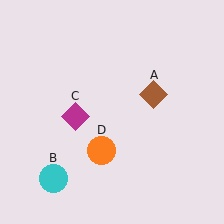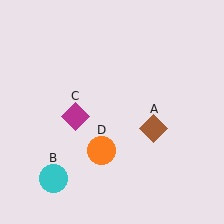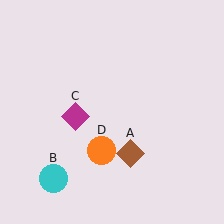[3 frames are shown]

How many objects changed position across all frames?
1 object changed position: brown diamond (object A).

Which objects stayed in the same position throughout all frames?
Cyan circle (object B) and magenta diamond (object C) and orange circle (object D) remained stationary.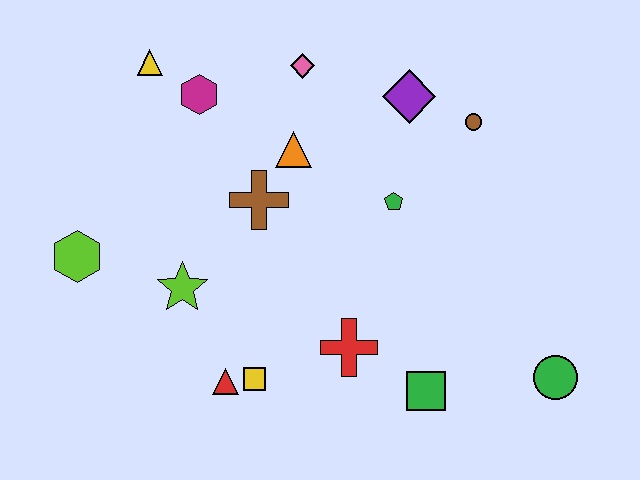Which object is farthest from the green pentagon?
The lime hexagon is farthest from the green pentagon.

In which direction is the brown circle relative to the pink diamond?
The brown circle is to the right of the pink diamond.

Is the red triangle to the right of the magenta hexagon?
Yes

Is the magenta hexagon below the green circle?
No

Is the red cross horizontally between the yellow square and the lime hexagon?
No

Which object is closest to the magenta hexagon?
The yellow triangle is closest to the magenta hexagon.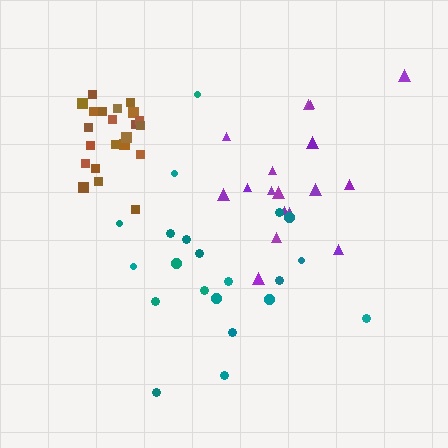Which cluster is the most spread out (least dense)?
Teal.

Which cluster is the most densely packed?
Brown.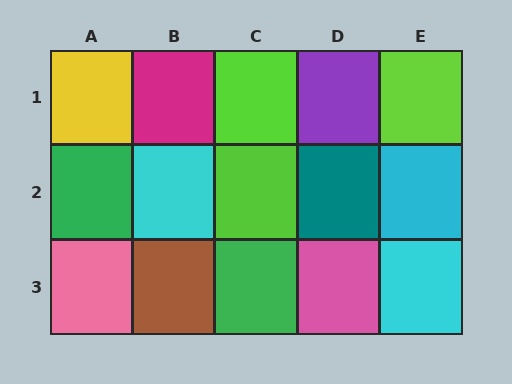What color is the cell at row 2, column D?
Teal.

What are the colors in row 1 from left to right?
Yellow, magenta, lime, purple, lime.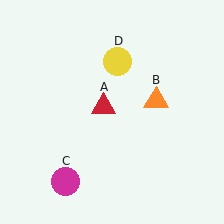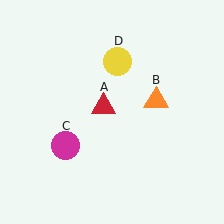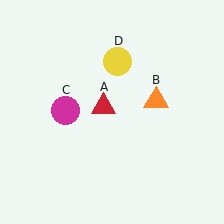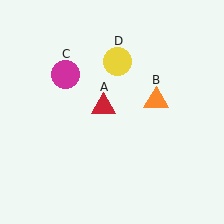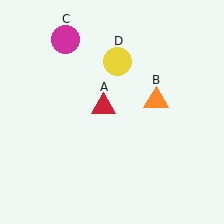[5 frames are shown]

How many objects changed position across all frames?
1 object changed position: magenta circle (object C).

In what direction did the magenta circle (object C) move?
The magenta circle (object C) moved up.